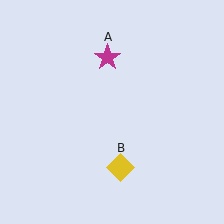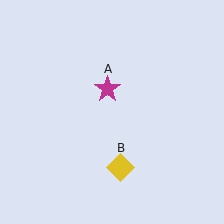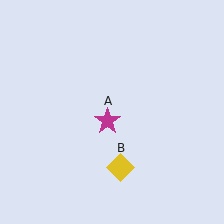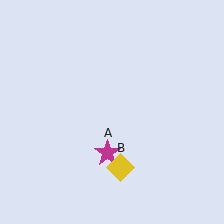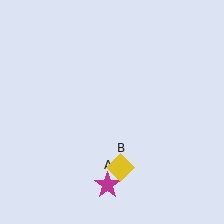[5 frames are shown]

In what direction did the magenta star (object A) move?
The magenta star (object A) moved down.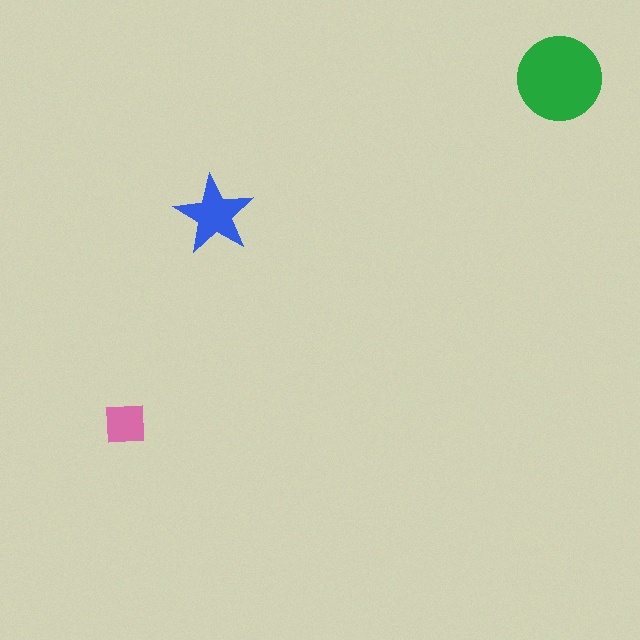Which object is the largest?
The green circle.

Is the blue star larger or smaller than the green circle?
Smaller.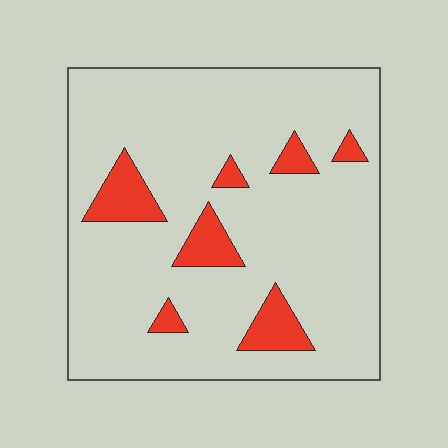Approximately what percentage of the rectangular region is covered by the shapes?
Approximately 10%.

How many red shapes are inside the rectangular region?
7.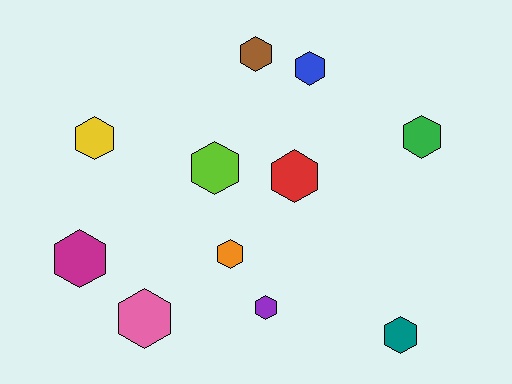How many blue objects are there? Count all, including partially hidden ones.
There is 1 blue object.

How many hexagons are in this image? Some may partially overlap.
There are 11 hexagons.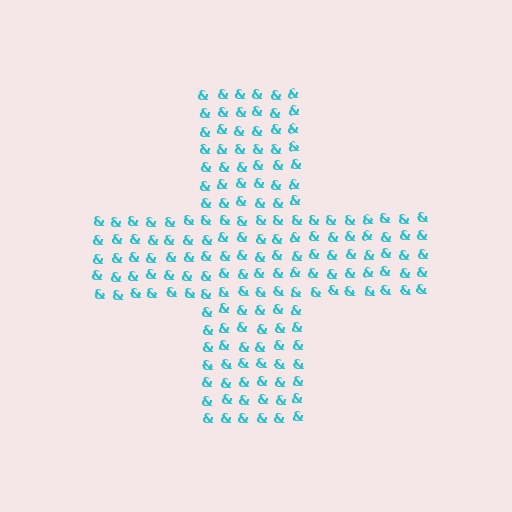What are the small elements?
The small elements are ampersands.